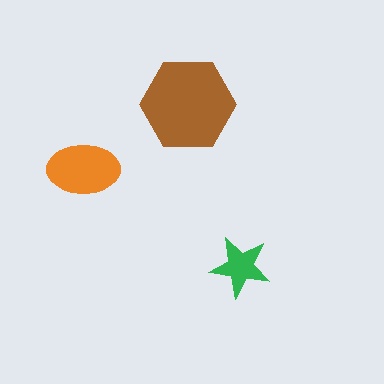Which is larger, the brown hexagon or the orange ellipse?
The brown hexagon.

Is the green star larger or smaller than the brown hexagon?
Smaller.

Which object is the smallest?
The green star.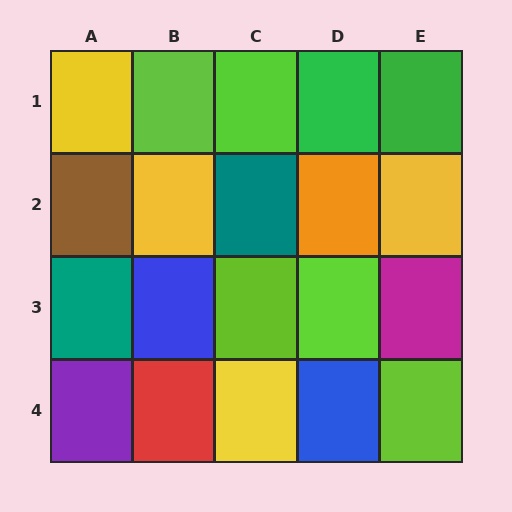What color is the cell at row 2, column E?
Yellow.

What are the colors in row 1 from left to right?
Yellow, lime, lime, green, green.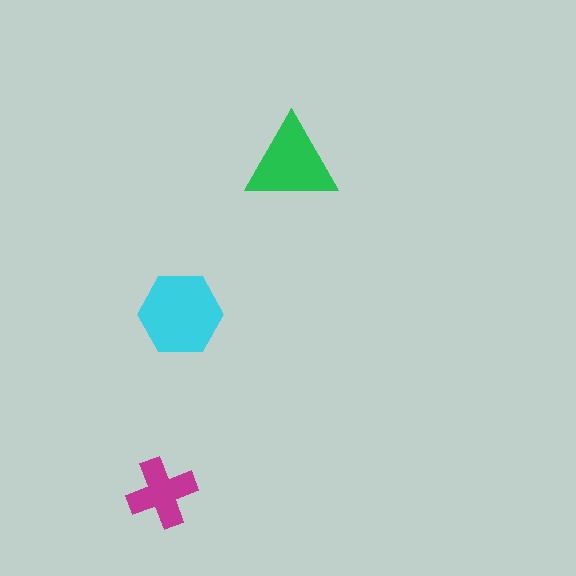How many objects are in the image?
There are 3 objects in the image.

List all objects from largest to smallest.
The cyan hexagon, the green triangle, the magenta cross.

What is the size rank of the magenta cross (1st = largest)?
3rd.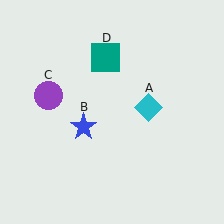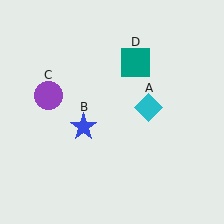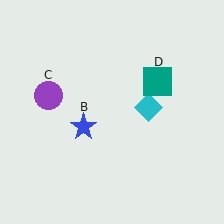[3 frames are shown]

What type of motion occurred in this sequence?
The teal square (object D) rotated clockwise around the center of the scene.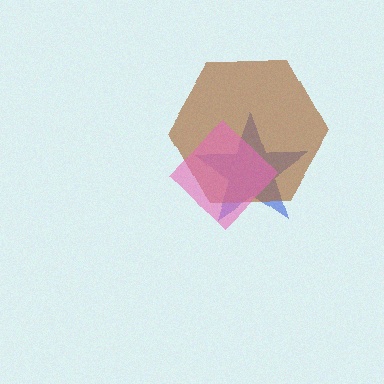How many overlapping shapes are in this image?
There are 3 overlapping shapes in the image.